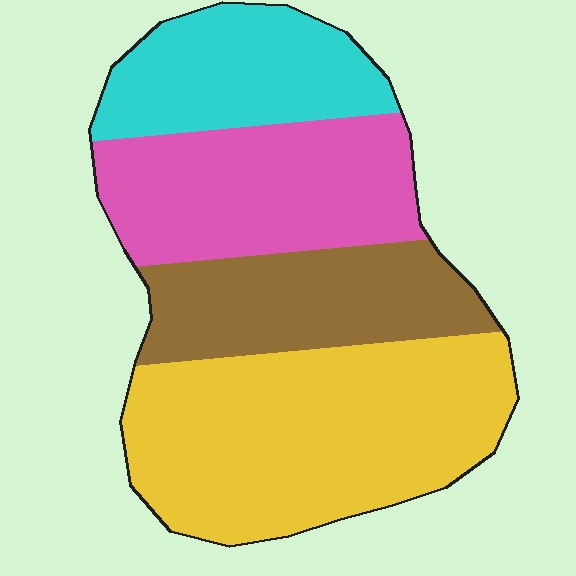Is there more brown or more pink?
Pink.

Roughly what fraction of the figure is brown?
Brown takes up between a sixth and a third of the figure.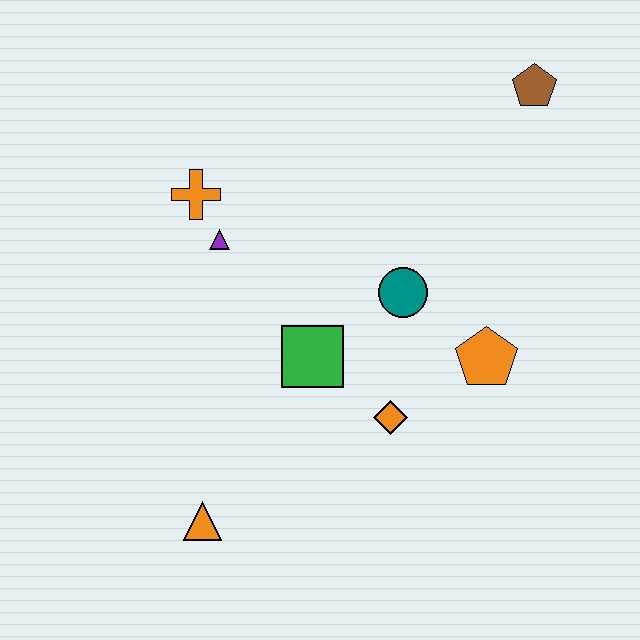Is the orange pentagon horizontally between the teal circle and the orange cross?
No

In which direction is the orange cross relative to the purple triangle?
The orange cross is above the purple triangle.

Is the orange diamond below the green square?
Yes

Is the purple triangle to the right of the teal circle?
No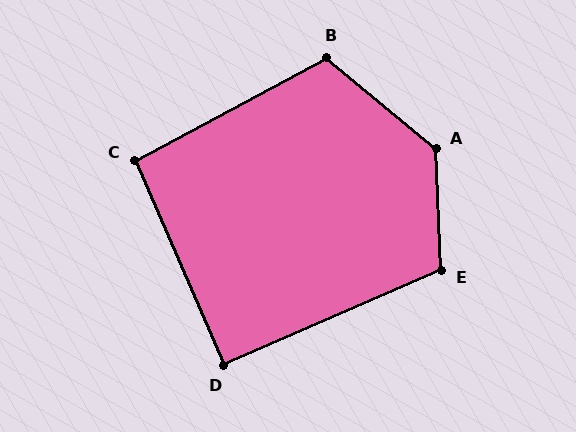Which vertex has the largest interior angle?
A, at approximately 132 degrees.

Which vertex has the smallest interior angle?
D, at approximately 90 degrees.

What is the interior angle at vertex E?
Approximately 111 degrees (obtuse).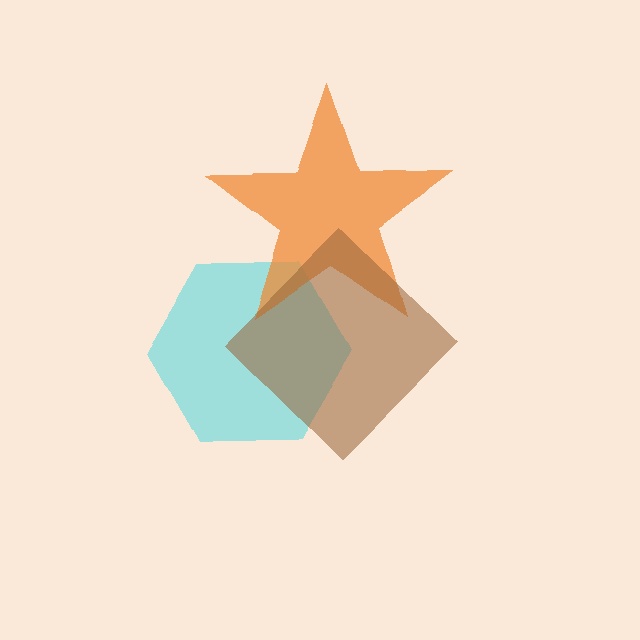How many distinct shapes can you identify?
There are 3 distinct shapes: a cyan hexagon, an orange star, a brown diamond.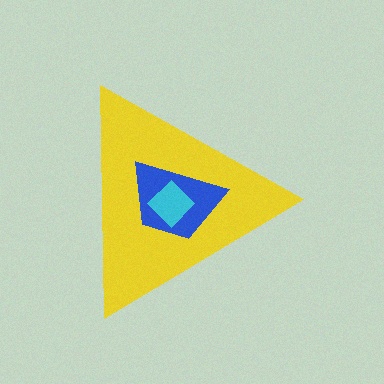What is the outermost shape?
The yellow triangle.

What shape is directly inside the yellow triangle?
The blue trapezoid.